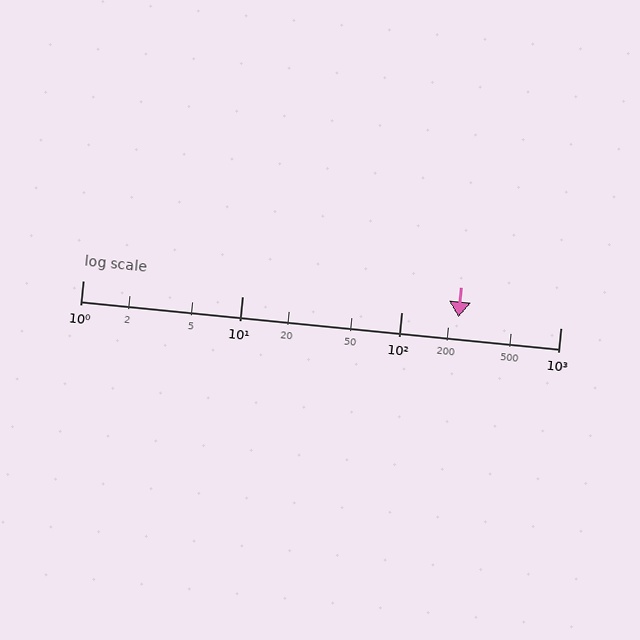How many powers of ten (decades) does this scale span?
The scale spans 3 decades, from 1 to 1000.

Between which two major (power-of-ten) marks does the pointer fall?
The pointer is between 100 and 1000.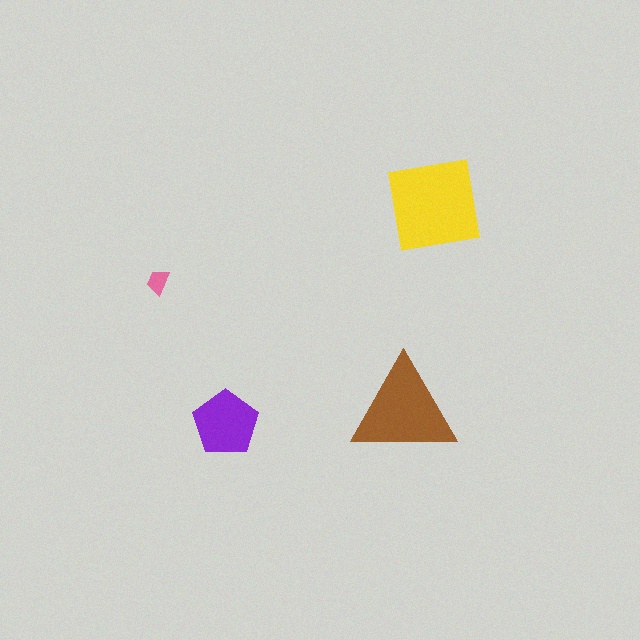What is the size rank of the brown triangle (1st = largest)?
2nd.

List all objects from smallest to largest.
The pink trapezoid, the purple pentagon, the brown triangle, the yellow square.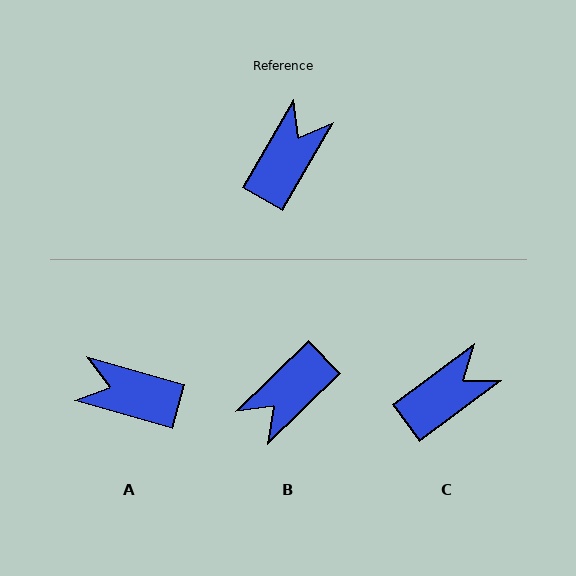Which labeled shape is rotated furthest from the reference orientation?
B, about 164 degrees away.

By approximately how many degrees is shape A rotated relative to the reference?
Approximately 104 degrees counter-clockwise.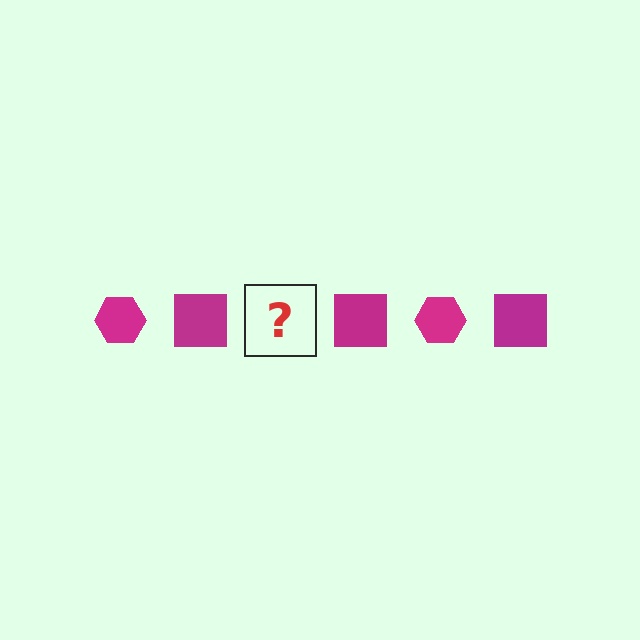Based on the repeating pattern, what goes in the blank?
The blank should be a magenta hexagon.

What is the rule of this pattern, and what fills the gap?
The rule is that the pattern cycles through hexagon, square shapes in magenta. The gap should be filled with a magenta hexagon.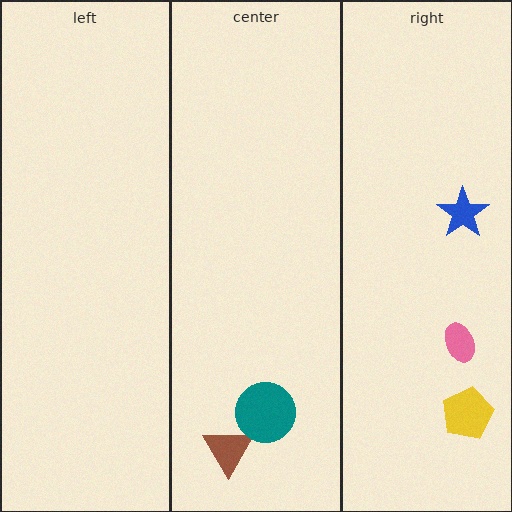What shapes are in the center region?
The brown triangle, the teal circle.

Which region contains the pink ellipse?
The right region.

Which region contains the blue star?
The right region.